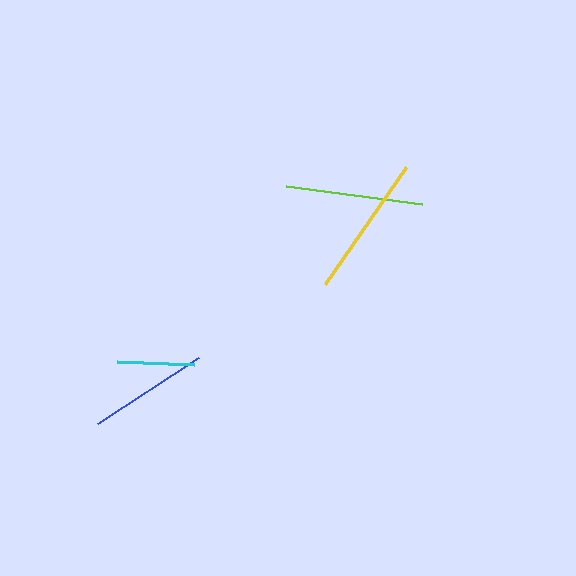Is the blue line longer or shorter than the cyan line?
The blue line is longer than the cyan line.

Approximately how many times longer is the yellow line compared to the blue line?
The yellow line is approximately 1.2 times the length of the blue line.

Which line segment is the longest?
The yellow line is the longest at approximately 143 pixels.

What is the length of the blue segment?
The blue segment is approximately 121 pixels long.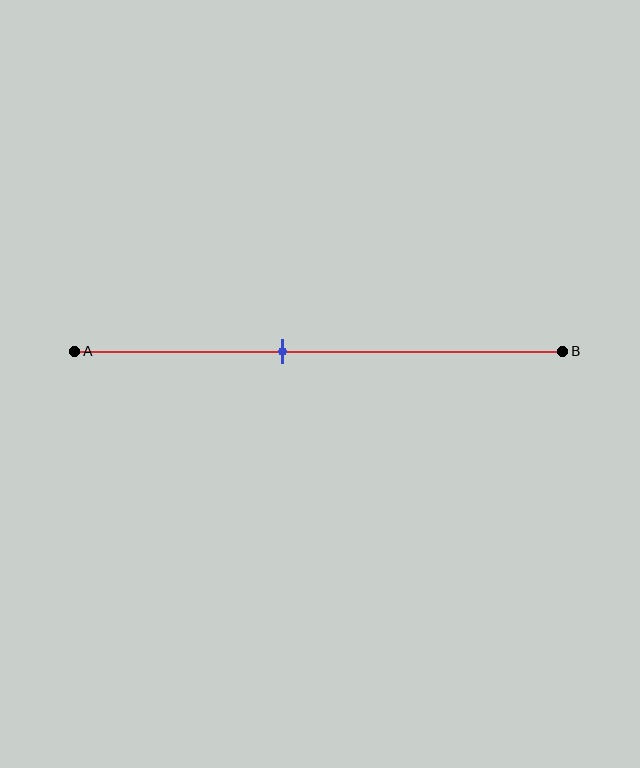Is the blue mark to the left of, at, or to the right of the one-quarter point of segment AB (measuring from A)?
The blue mark is to the right of the one-quarter point of segment AB.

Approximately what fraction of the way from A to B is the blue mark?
The blue mark is approximately 45% of the way from A to B.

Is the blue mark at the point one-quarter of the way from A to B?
No, the mark is at about 45% from A, not at the 25% one-quarter point.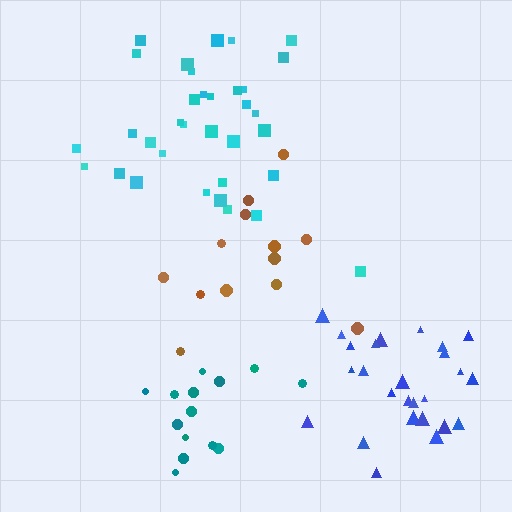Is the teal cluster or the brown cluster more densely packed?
Teal.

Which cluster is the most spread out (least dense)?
Brown.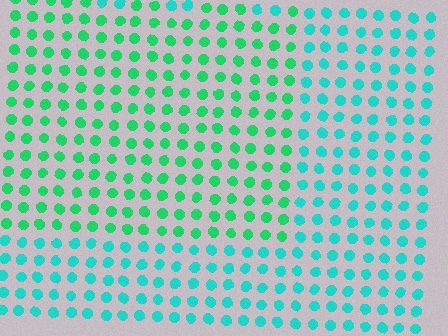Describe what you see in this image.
The image is filled with small cyan elements in a uniform arrangement. A rectangle-shaped region is visible where the elements are tinted to a slightly different hue, forming a subtle color boundary.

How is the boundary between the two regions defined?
The boundary is defined purely by a slight shift in hue (about 32 degrees). Spacing, size, and orientation are identical on both sides.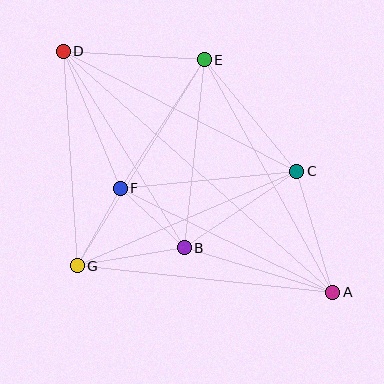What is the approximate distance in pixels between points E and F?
The distance between E and F is approximately 154 pixels.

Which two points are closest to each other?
Points B and F are closest to each other.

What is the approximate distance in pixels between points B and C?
The distance between B and C is approximately 136 pixels.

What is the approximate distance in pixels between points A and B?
The distance between A and B is approximately 155 pixels.